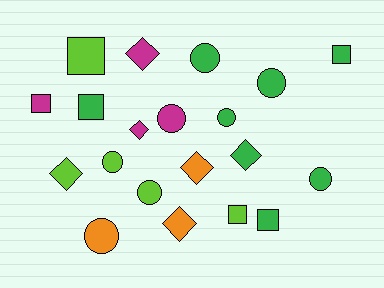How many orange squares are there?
There are no orange squares.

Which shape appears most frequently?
Circle, with 8 objects.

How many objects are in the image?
There are 20 objects.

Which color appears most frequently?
Green, with 8 objects.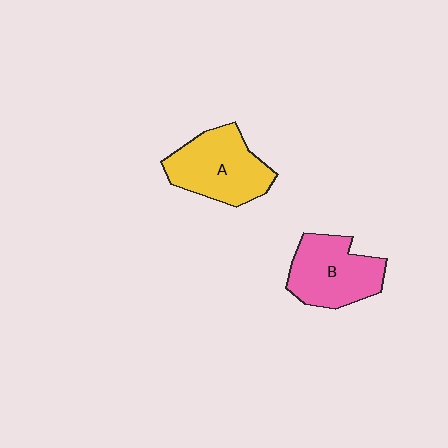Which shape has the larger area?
Shape A (yellow).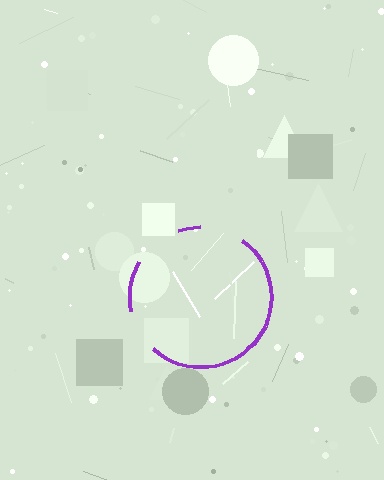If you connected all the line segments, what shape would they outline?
They would outline a circle.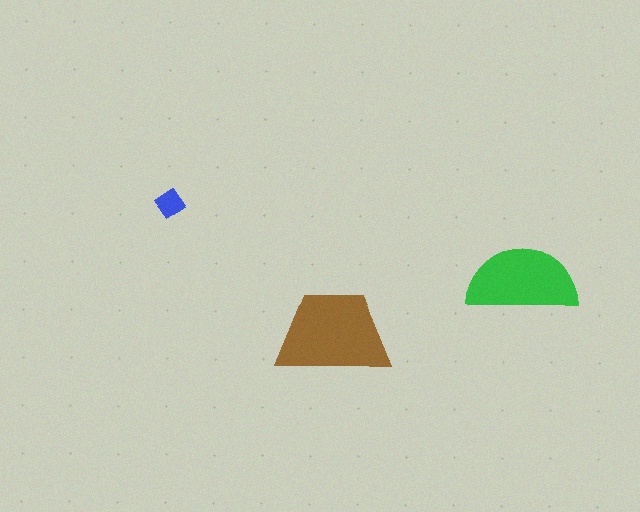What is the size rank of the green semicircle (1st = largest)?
2nd.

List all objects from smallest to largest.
The blue diamond, the green semicircle, the brown trapezoid.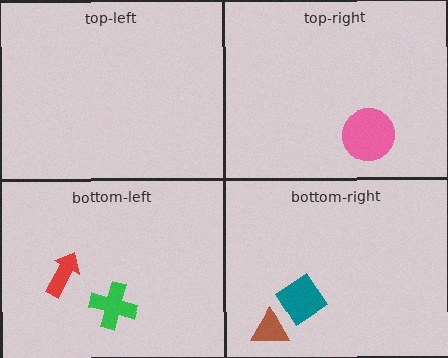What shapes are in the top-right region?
The pink circle.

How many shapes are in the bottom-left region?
2.